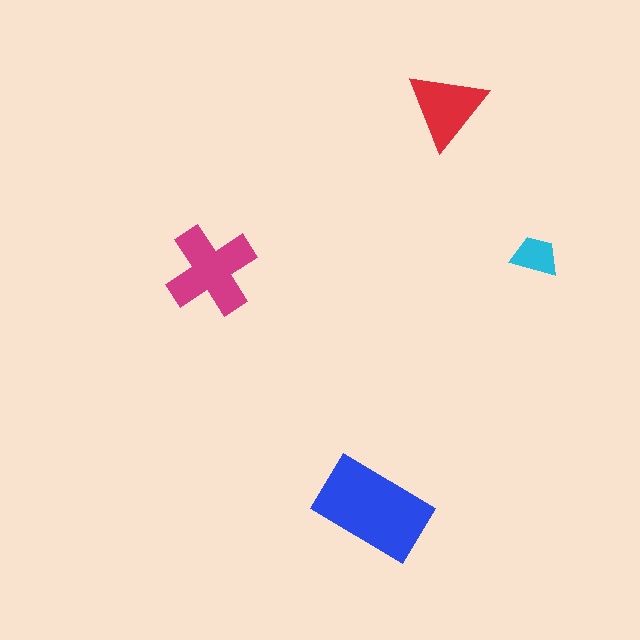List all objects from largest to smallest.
The blue rectangle, the magenta cross, the red triangle, the cyan trapezoid.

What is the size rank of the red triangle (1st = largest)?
3rd.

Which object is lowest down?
The blue rectangle is bottommost.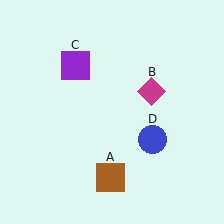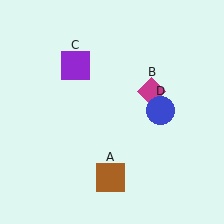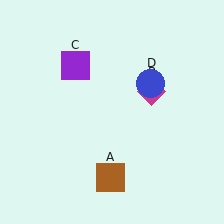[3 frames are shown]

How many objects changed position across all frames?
1 object changed position: blue circle (object D).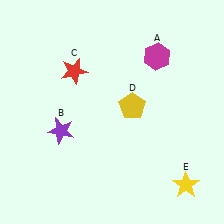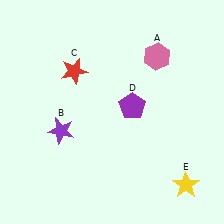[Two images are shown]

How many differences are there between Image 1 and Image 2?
There are 2 differences between the two images.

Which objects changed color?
A changed from magenta to pink. D changed from yellow to purple.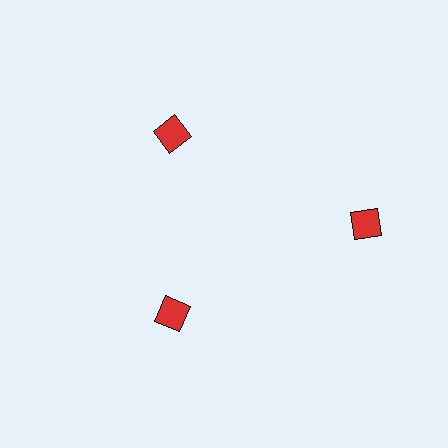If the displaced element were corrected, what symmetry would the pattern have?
It would have 3-fold rotational symmetry — the pattern would map onto itself every 120 degrees.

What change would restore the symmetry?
The symmetry would be restored by moving it inward, back onto the ring so that all 3 diamonds sit at equal angles and equal distance from the center.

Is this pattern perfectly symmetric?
No. The 3 red diamonds are arranged in a ring, but one element near the 3 o'clock position is pushed outward from the center, breaking the 3-fold rotational symmetry.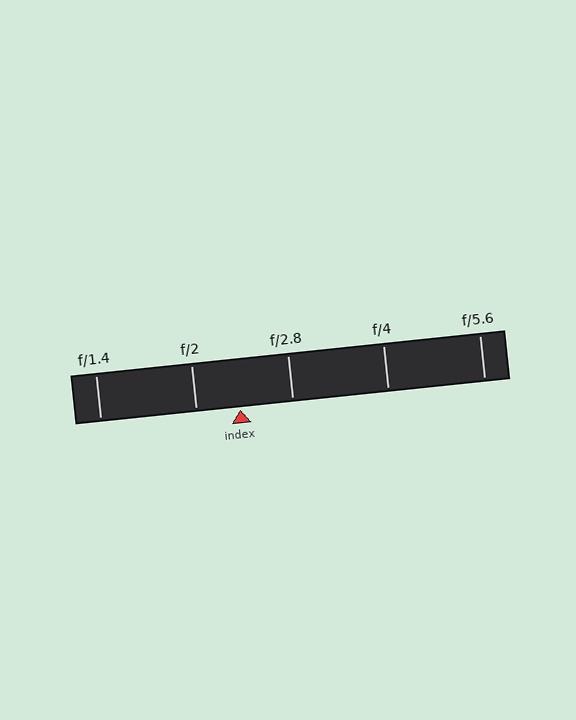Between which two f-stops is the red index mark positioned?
The index mark is between f/2 and f/2.8.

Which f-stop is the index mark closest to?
The index mark is closest to f/2.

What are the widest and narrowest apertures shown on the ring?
The widest aperture shown is f/1.4 and the narrowest is f/5.6.